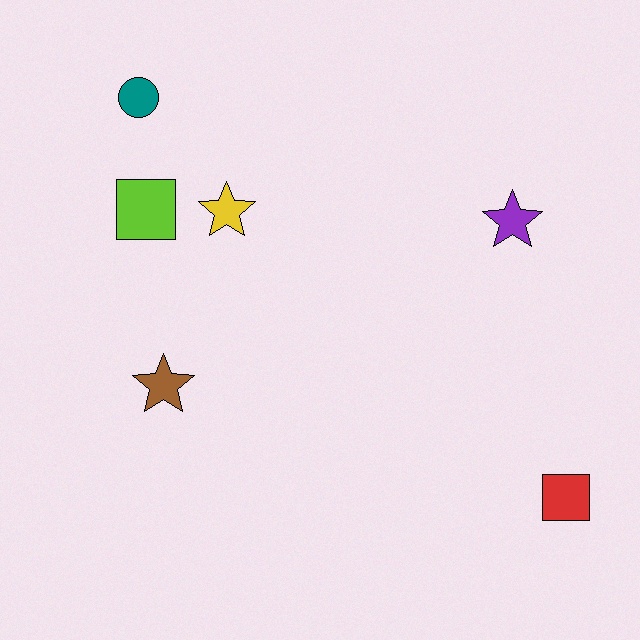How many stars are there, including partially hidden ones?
There are 3 stars.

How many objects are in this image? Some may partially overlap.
There are 6 objects.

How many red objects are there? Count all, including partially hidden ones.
There is 1 red object.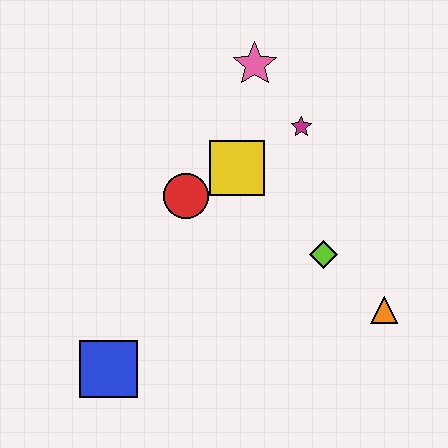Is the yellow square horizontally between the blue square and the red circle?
No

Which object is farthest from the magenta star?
The blue square is farthest from the magenta star.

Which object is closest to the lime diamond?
The orange triangle is closest to the lime diamond.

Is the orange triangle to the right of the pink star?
Yes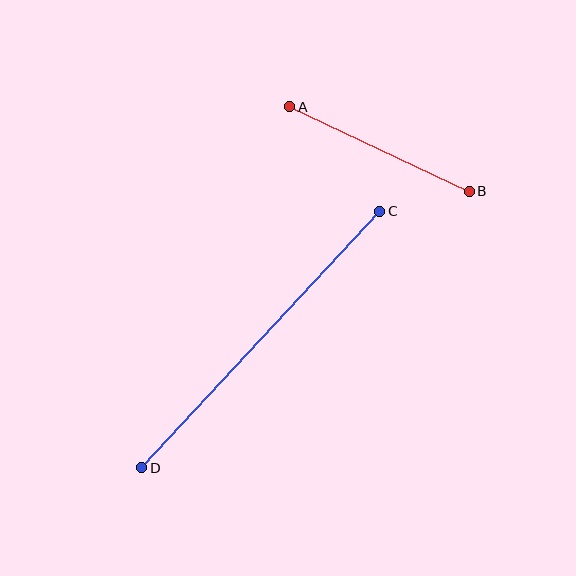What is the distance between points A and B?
The distance is approximately 199 pixels.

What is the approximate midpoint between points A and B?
The midpoint is at approximately (379, 149) pixels.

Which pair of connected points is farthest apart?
Points C and D are farthest apart.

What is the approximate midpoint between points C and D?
The midpoint is at approximately (261, 340) pixels.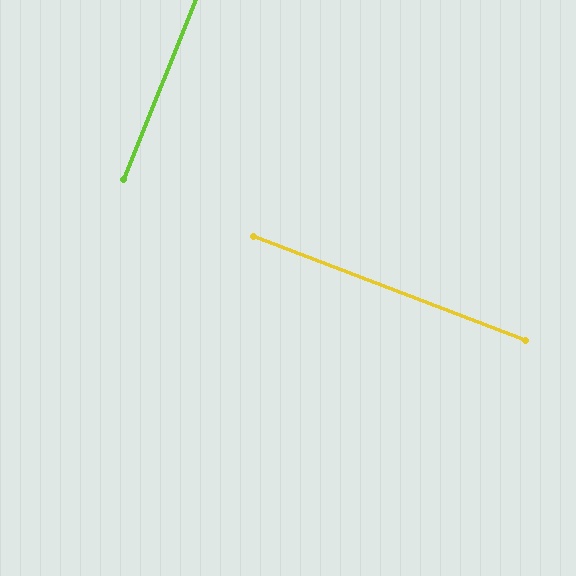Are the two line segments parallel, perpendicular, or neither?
Perpendicular — they meet at approximately 89°.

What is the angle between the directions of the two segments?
Approximately 89 degrees.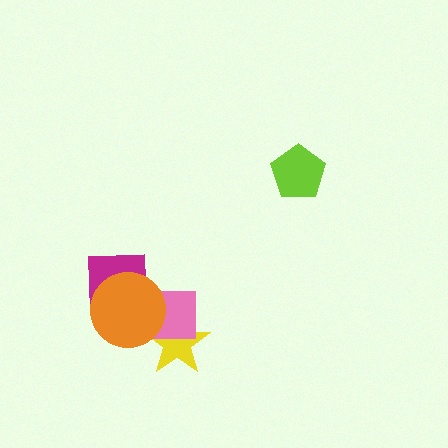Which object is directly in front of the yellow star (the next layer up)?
The pink rectangle is directly in front of the yellow star.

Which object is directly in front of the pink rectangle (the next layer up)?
The magenta square is directly in front of the pink rectangle.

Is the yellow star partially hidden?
Yes, it is partially covered by another shape.